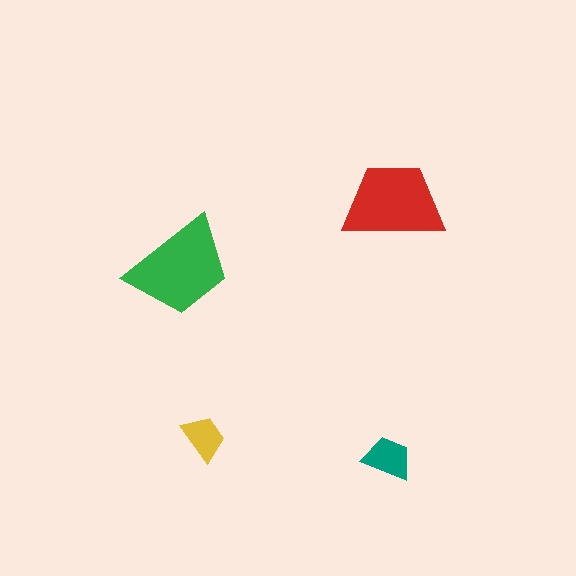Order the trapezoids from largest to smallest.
the green one, the red one, the teal one, the yellow one.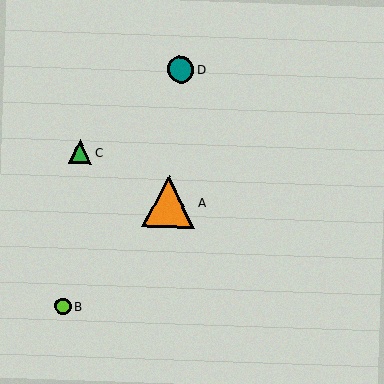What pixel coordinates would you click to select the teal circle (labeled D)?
Click at (181, 70) to select the teal circle D.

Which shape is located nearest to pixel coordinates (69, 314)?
The lime circle (labeled B) at (63, 306) is nearest to that location.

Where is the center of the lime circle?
The center of the lime circle is at (63, 306).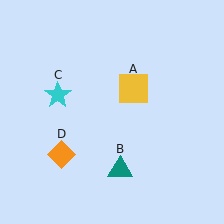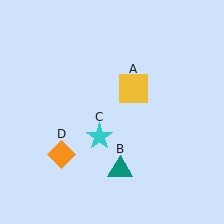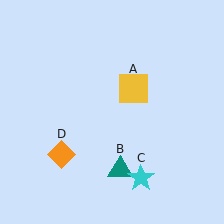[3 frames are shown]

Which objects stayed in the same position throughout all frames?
Yellow square (object A) and teal triangle (object B) and orange diamond (object D) remained stationary.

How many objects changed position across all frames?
1 object changed position: cyan star (object C).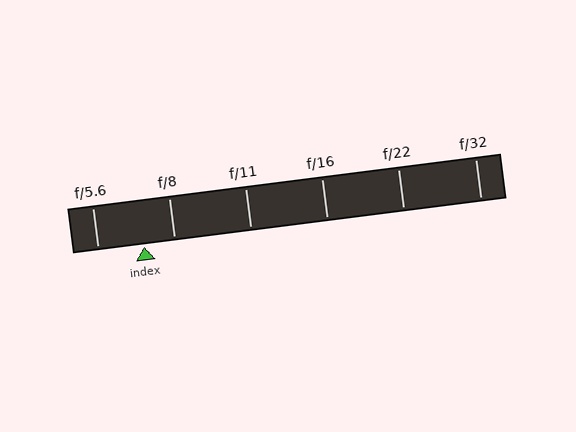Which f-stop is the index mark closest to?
The index mark is closest to f/8.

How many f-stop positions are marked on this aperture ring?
There are 6 f-stop positions marked.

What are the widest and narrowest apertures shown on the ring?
The widest aperture shown is f/5.6 and the narrowest is f/32.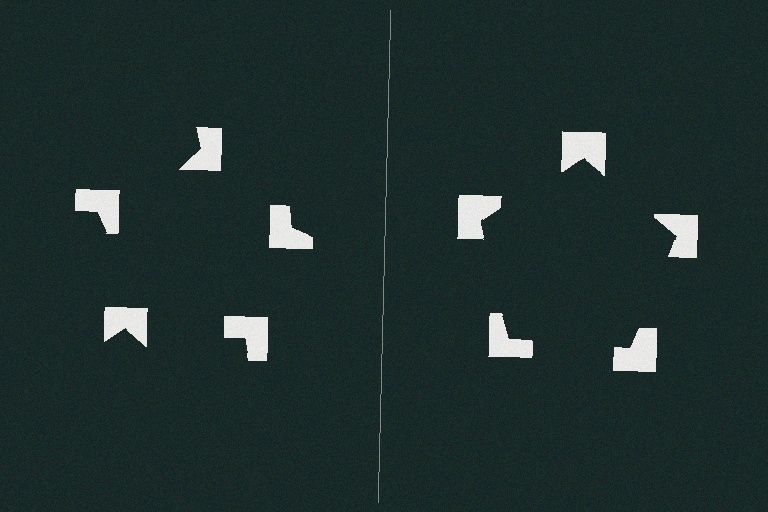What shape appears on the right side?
An illusory pentagon.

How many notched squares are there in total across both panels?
10 — 5 on each side.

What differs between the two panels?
The notched squares are positioned identically on both sides; only the wedge orientations differ. On the right they align to a pentagon; on the left they are misaligned.